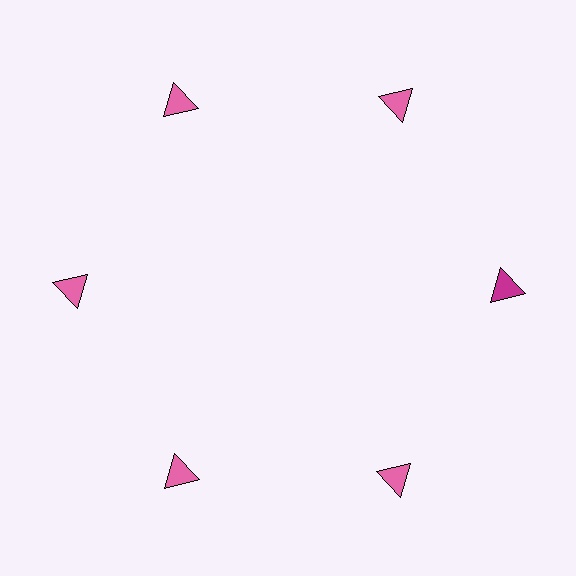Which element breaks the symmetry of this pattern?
The magenta triangle at roughly the 3 o'clock position breaks the symmetry. All other shapes are pink triangles.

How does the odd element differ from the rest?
It has a different color: magenta instead of pink.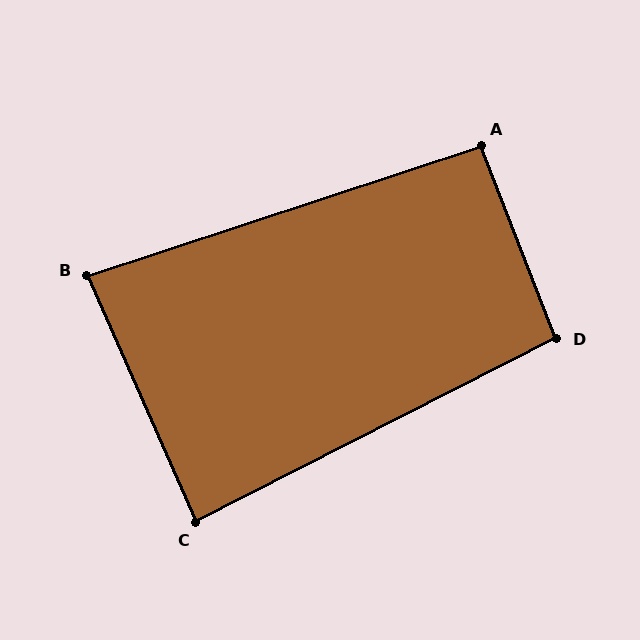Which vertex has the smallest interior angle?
B, at approximately 84 degrees.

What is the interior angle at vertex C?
Approximately 87 degrees (approximately right).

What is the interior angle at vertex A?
Approximately 93 degrees (approximately right).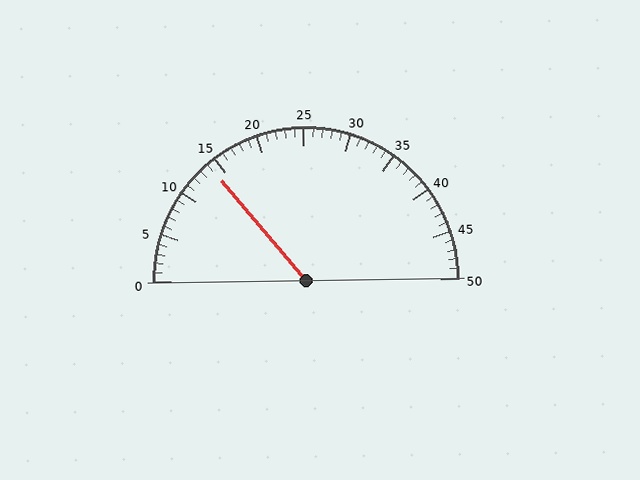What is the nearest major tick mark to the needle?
The nearest major tick mark is 15.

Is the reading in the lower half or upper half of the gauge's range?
The reading is in the lower half of the range (0 to 50).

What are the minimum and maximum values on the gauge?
The gauge ranges from 0 to 50.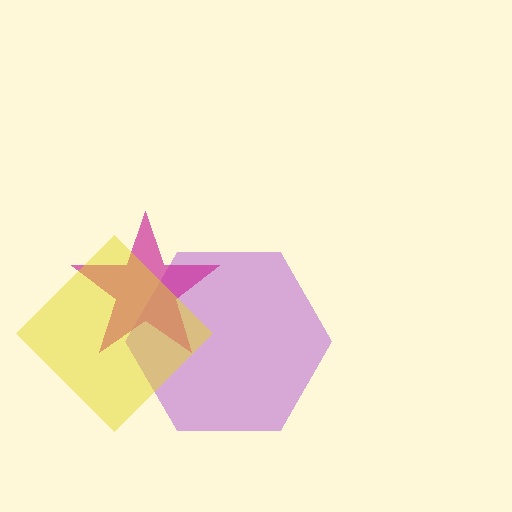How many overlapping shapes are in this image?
There are 3 overlapping shapes in the image.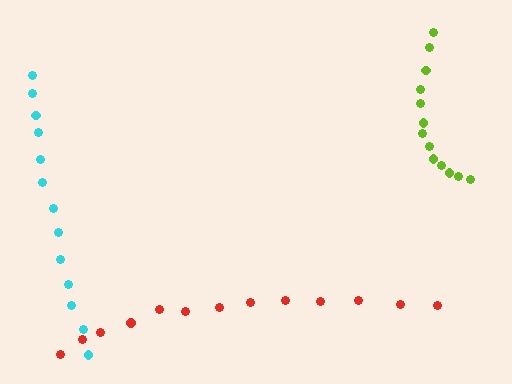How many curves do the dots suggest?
There are 3 distinct paths.